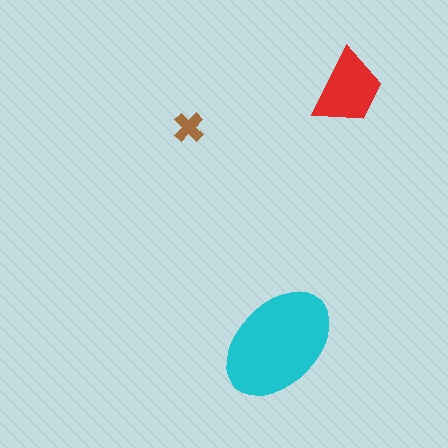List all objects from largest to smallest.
The cyan ellipse, the red trapezoid, the brown cross.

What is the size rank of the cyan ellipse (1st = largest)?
1st.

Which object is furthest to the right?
The red trapezoid is rightmost.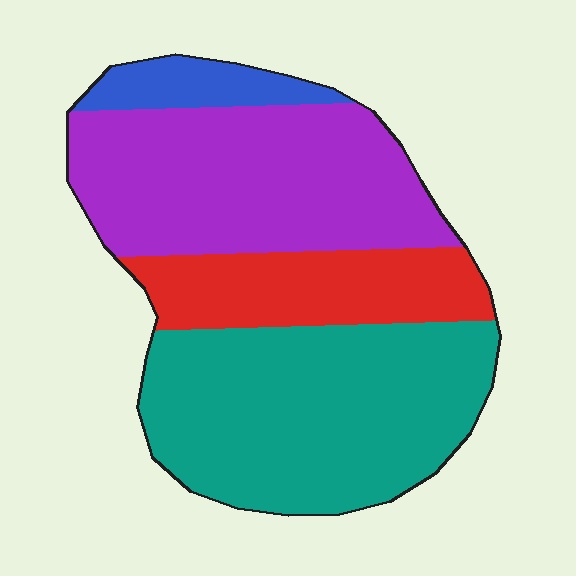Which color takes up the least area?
Blue, at roughly 5%.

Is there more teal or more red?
Teal.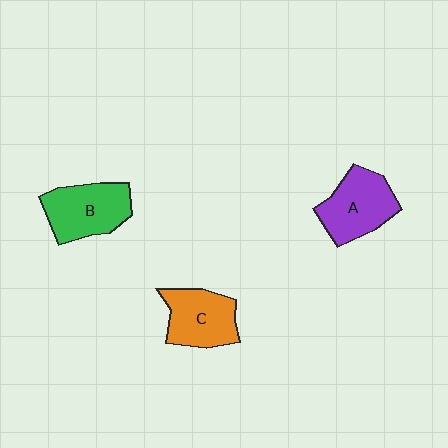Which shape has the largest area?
Shape B (green).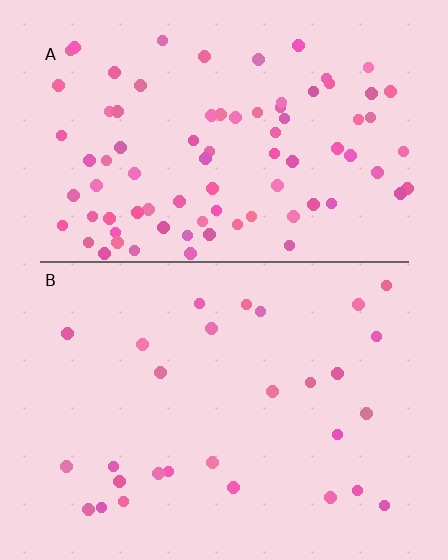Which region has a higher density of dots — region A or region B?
A (the top).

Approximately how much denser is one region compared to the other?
Approximately 2.9× — region A over region B.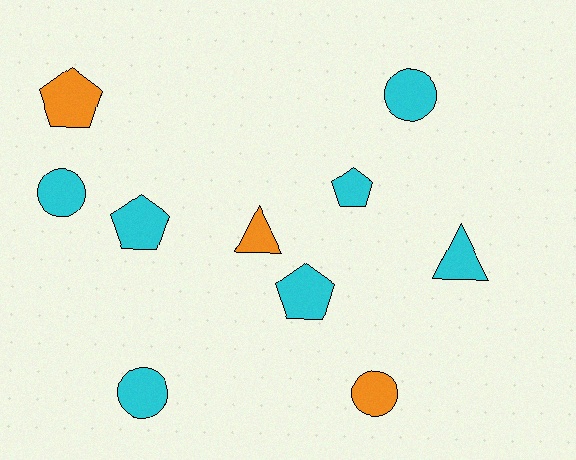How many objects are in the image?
There are 10 objects.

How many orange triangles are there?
There is 1 orange triangle.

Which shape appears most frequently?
Circle, with 4 objects.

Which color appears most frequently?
Cyan, with 7 objects.